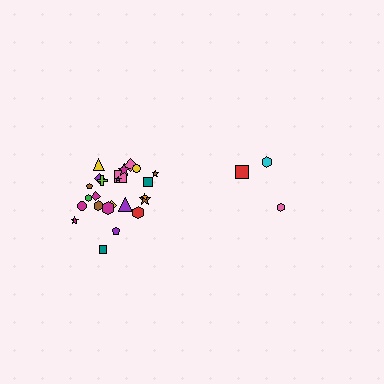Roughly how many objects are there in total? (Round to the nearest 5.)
Roughly 30 objects in total.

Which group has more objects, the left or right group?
The left group.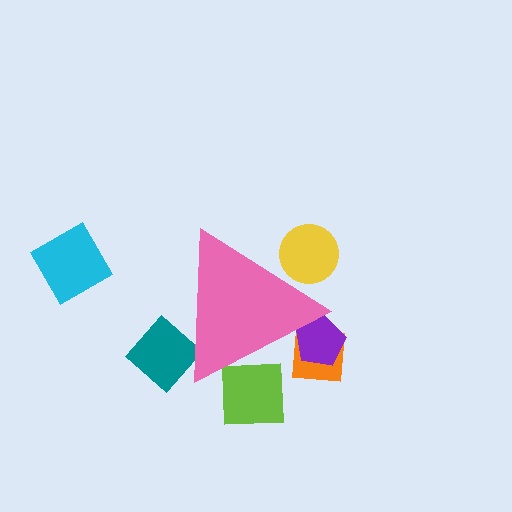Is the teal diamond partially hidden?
Yes, the teal diamond is partially hidden behind the pink triangle.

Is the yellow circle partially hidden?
Yes, the yellow circle is partially hidden behind the pink triangle.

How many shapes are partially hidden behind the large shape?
5 shapes are partially hidden.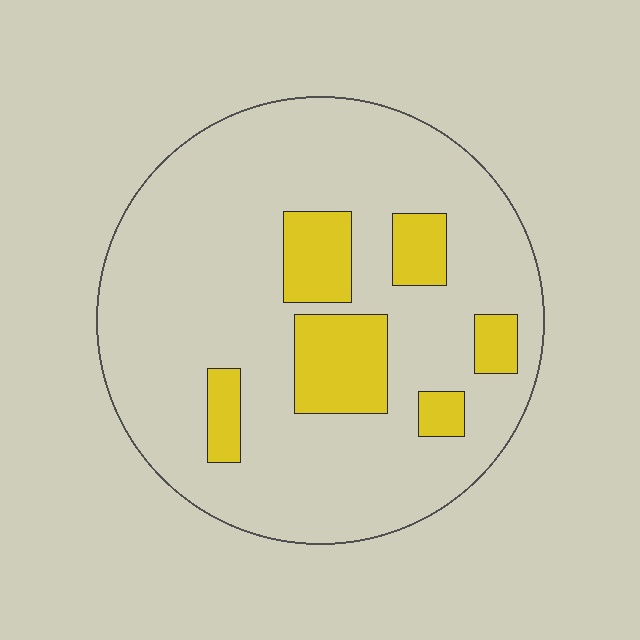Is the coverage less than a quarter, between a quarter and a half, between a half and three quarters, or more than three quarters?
Less than a quarter.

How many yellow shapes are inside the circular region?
6.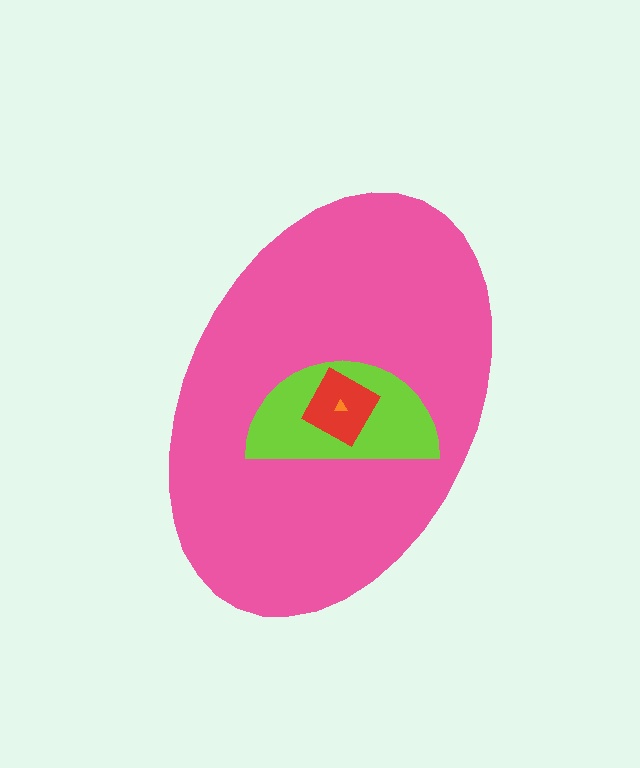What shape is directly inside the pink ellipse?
The lime semicircle.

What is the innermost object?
The orange triangle.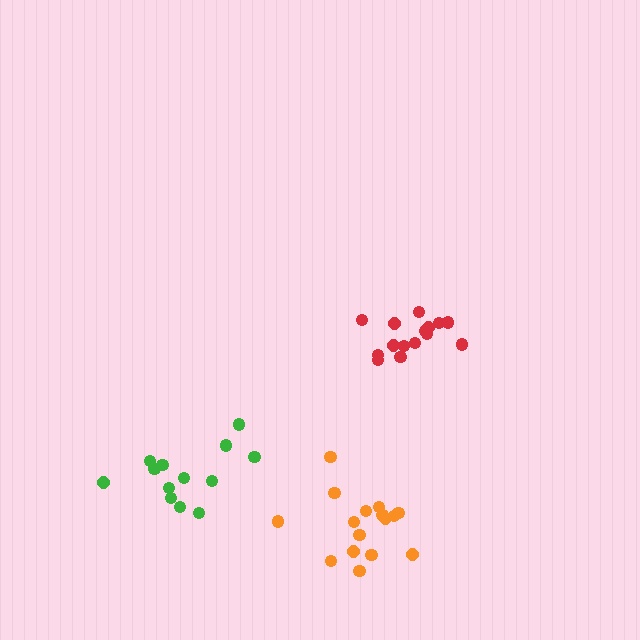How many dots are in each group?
Group 1: 16 dots, Group 2: 13 dots, Group 3: 16 dots (45 total).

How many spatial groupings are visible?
There are 3 spatial groupings.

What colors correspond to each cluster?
The clusters are colored: red, green, orange.